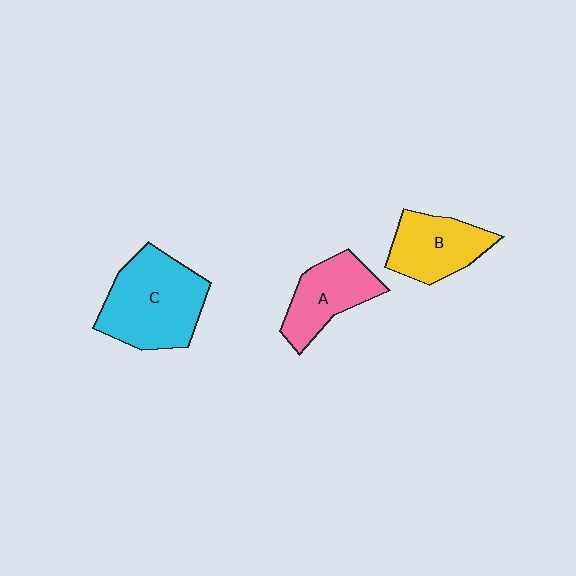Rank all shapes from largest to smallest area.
From largest to smallest: C (cyan), B (yellow), A (pink).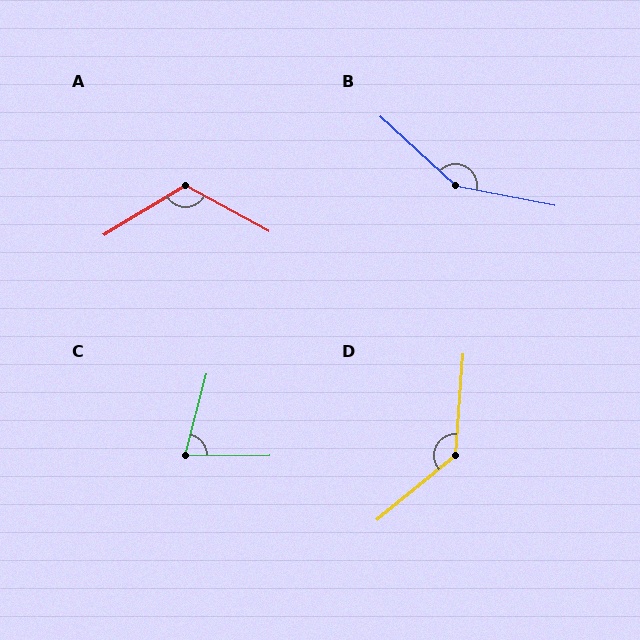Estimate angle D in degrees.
Approximately 133 degrees.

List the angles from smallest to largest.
C (75°), A (121°), D (133°), B (148°).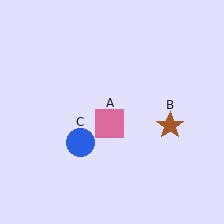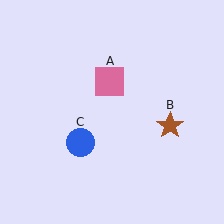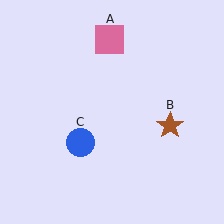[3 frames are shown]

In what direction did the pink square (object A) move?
The pink square (object A) moved up.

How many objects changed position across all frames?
1 object changed position: pink square (object A).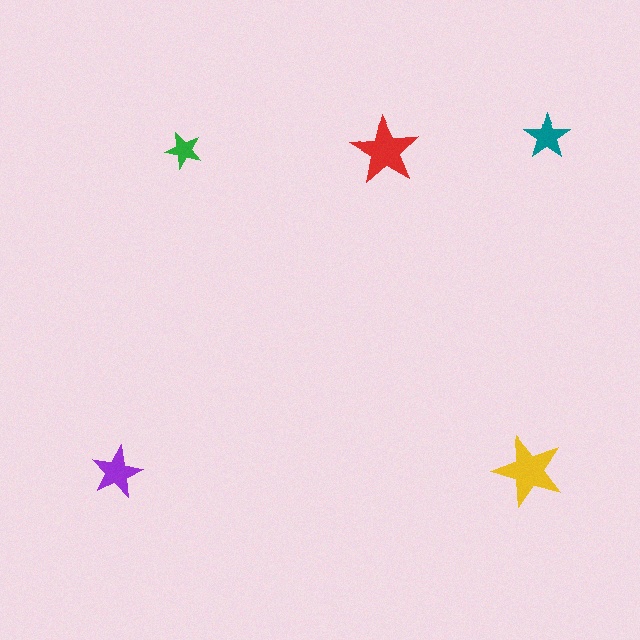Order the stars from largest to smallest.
the yellow one, the red one, the purple one, the teal one, the green one.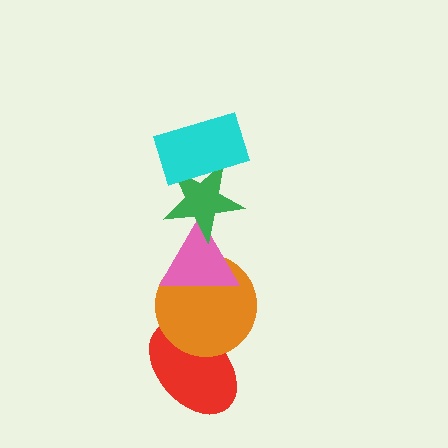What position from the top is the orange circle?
The orange circle is 4th from the top.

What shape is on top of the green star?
The cyan rectangle is on top of the green star.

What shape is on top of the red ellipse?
The orange circle is on top of the red ellipse.